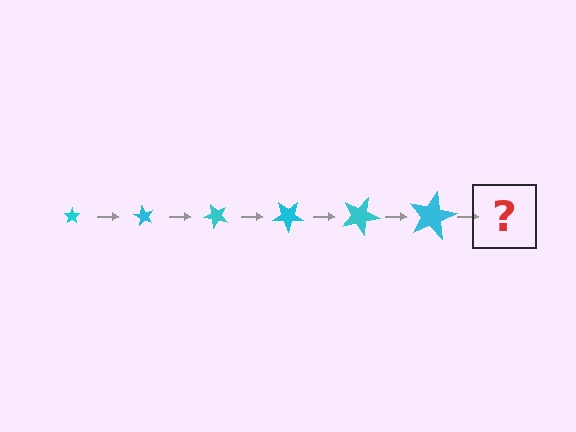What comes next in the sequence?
The next element should be a star, larger than the previous one and rotated 360 degrees from the start.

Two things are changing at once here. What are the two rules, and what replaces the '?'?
The two rules are that the star grows larger each step and it rotates 60 degrees each step. The '?' should be a star, larger than the previous one and rotated 360 degrees from the start.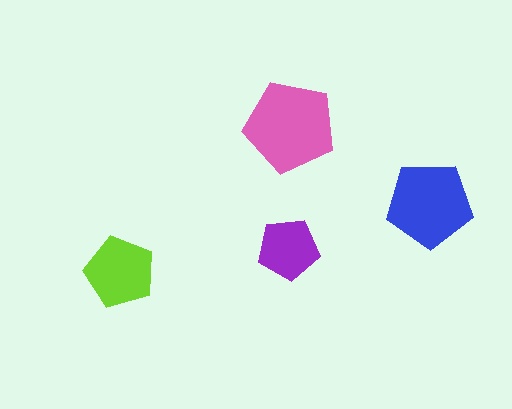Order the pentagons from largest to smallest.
the pink one, the blue one, the lime one, the purple one.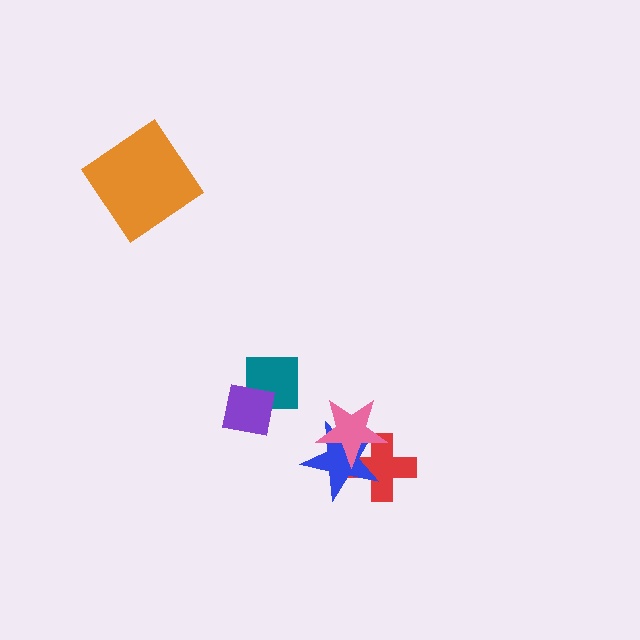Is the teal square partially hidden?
Yes, it is partially covered by another shape.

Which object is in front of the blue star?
The pink star is in front of the blue star.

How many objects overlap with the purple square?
1 object overlaps with the purple square.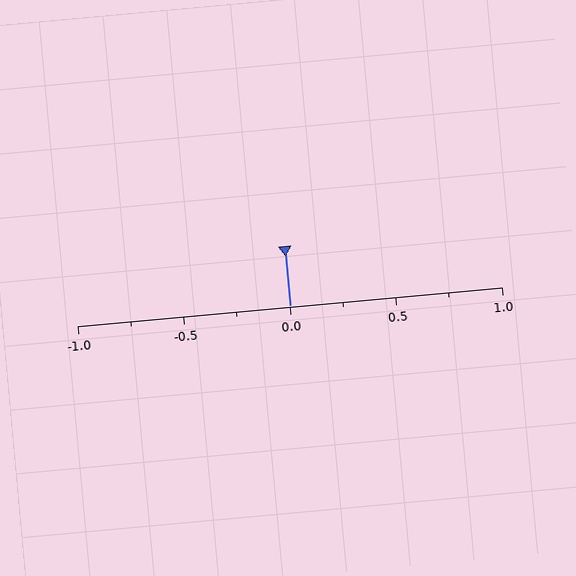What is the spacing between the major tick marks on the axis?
The major ticks are spaced 0.5 apart.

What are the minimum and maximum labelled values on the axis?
The axis runs from -1.0 to 1.0.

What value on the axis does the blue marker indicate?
The marker indicates approximately 0.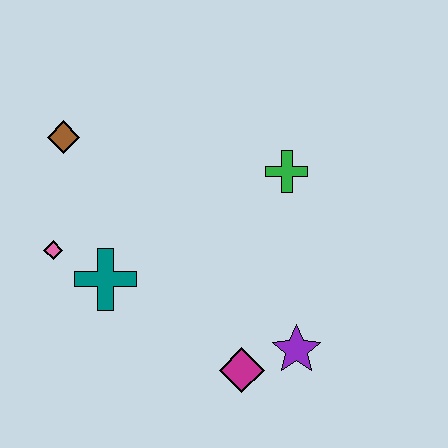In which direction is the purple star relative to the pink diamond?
The purple star is to the right of the pink diamond.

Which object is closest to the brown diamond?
The pink diamond is closest to the brown diamond.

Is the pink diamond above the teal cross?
Yes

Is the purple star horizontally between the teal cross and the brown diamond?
No